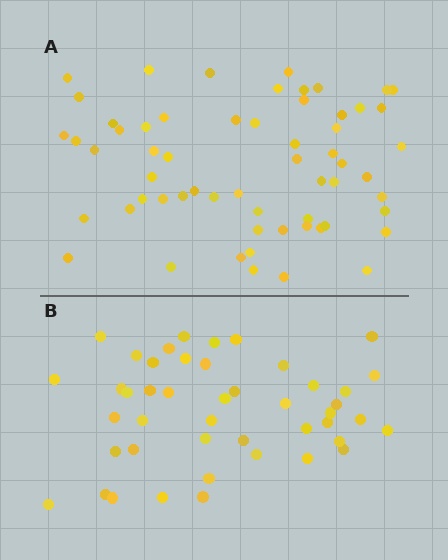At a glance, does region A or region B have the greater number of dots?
Region A (the top region) has more dots.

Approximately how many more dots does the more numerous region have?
Region A has approximately 15 more dots than region B.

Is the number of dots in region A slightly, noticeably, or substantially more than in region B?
Region A has noticeably more, but not dramatically so. The ratio is roughly 1.3 to 1.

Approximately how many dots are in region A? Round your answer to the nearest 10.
About 60 dots.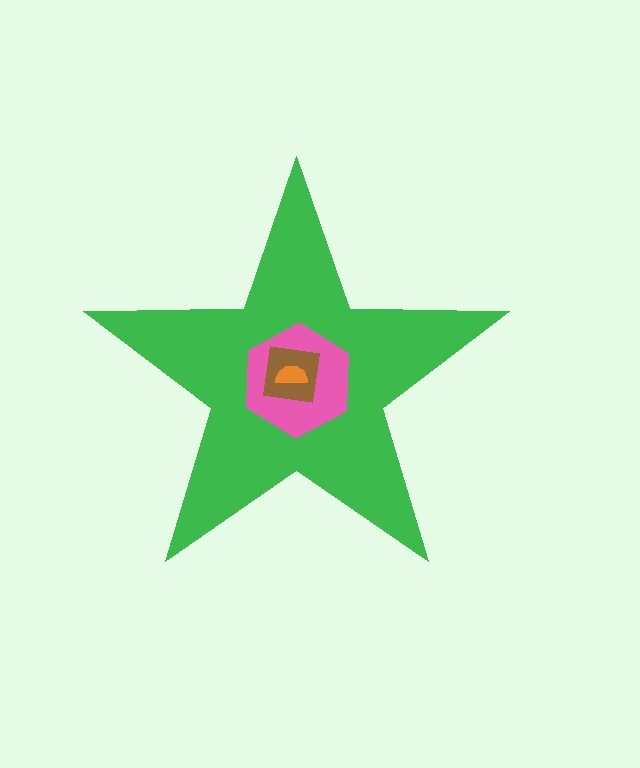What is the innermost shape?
The orange semicircle.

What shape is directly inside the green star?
The pink hexagon.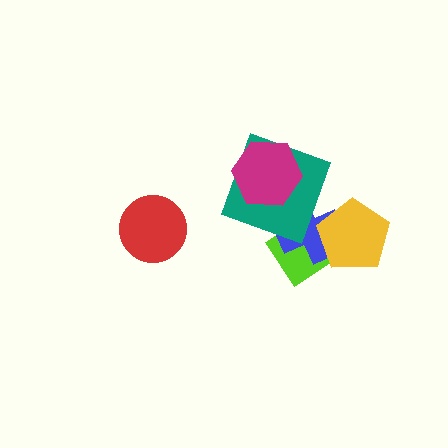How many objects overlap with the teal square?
3 objects overlap with the teal square.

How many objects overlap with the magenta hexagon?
1 object overlaps with the magenta hexagon.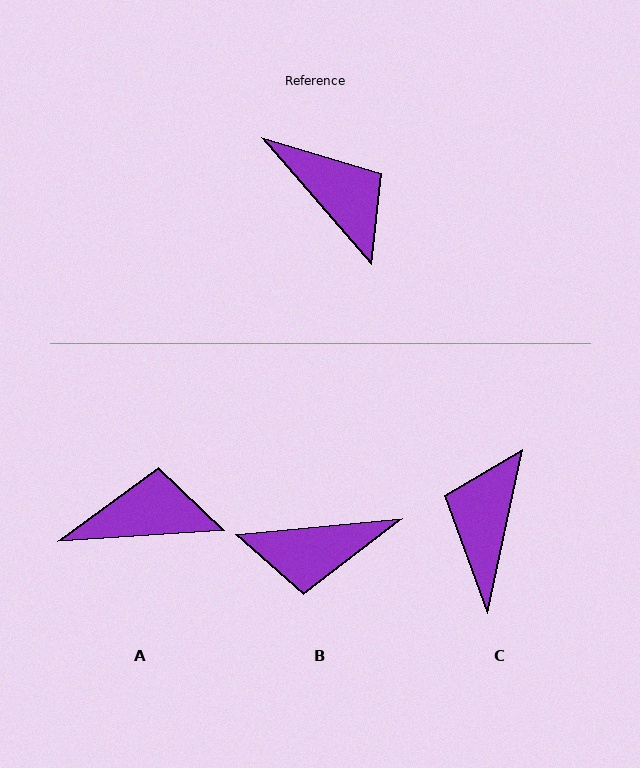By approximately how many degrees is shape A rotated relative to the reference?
Approximately 53 degrees counter-clockwise.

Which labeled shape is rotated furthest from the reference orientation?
C, about 127 degrees away.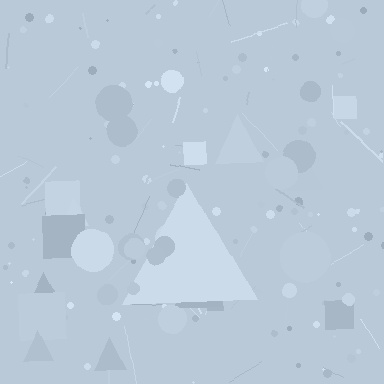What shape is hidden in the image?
A triangle is hidden in the image.